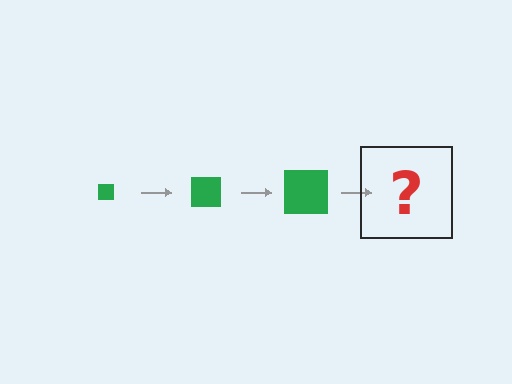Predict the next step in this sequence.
The next step is a green square, larger than the previous one.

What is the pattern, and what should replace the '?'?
The pattern is that the square gets progressively larger each step. The '?' should be a green square, larger than the previous one.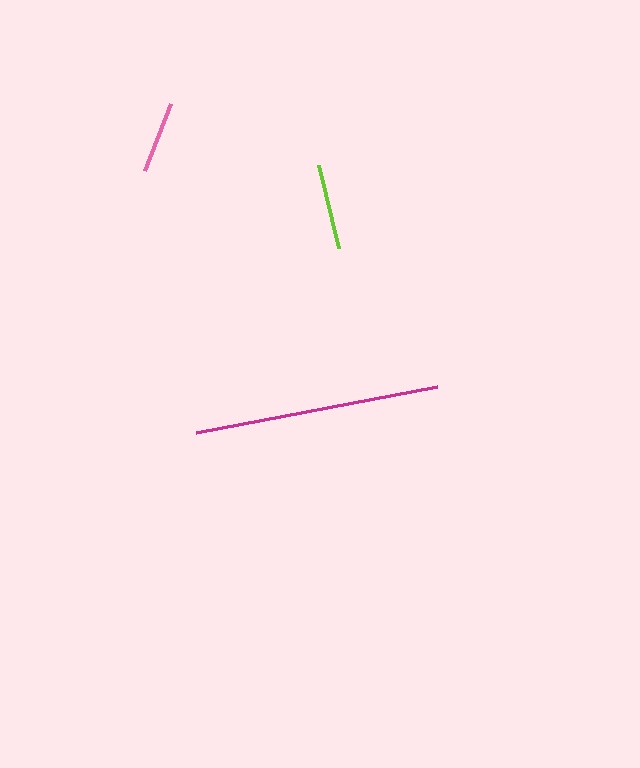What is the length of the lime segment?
The lime segment is approximately 85 pixels long.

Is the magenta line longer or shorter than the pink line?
The magenta line is longer than the pink line.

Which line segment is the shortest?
The pink line is the shortest at approximately 72 pixels.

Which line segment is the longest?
The magenta line is the longest at approximately 245 pixels.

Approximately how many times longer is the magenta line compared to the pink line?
The magenta line is approximately 3.4 times the length of the pink line.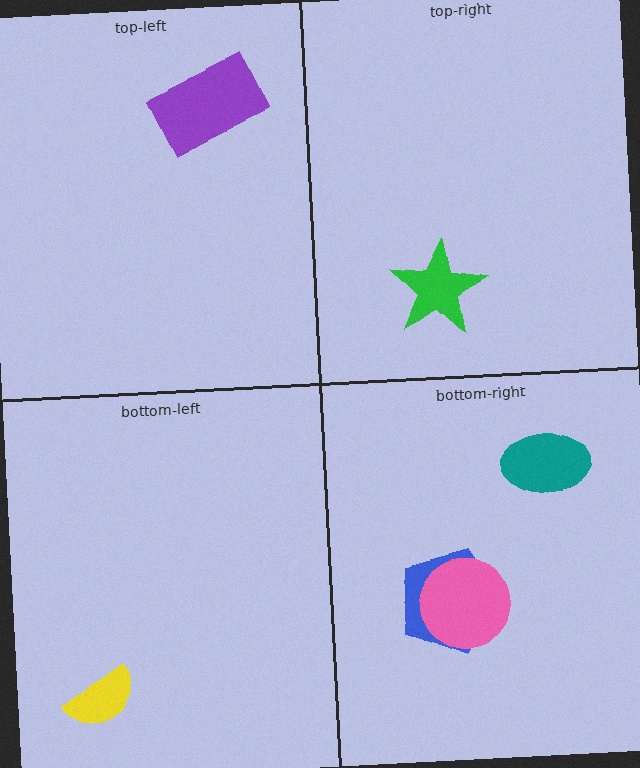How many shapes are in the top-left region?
1.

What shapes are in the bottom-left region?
The yellow semicircle.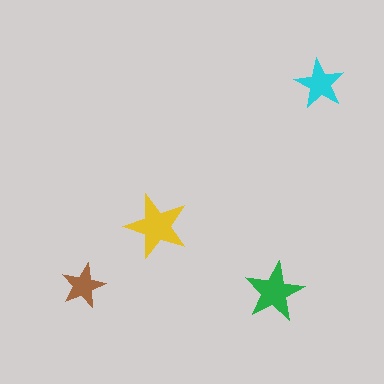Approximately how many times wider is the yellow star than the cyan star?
About 1.5 times wider.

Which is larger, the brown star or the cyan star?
The cyan one.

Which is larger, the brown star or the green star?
The green one.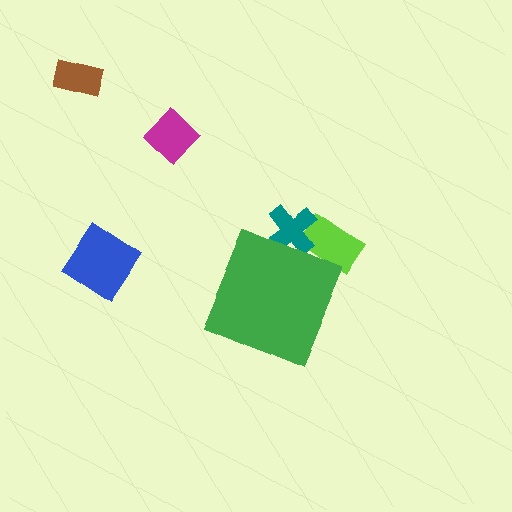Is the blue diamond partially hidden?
No, the blue diamond is fully visible.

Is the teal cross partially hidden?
Yes, the teal cross is partially hidden behind the green diamond.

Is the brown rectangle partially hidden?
No, the brown rectangle is fully visible.